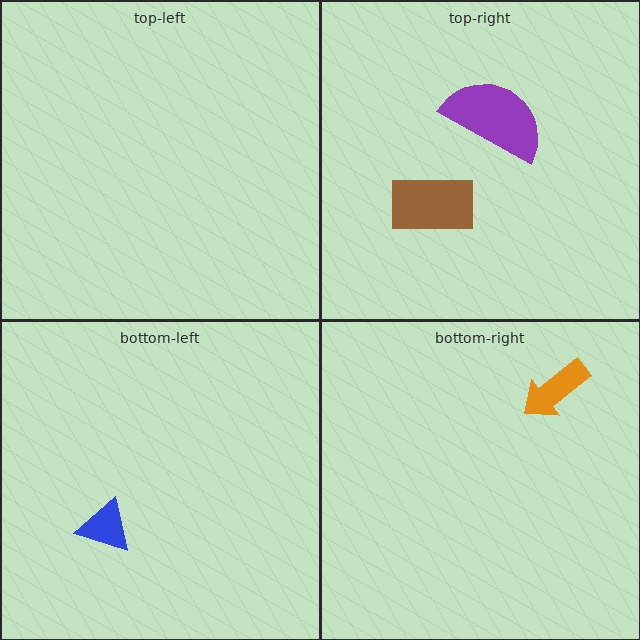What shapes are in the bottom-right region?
The orange arrow.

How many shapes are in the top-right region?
2.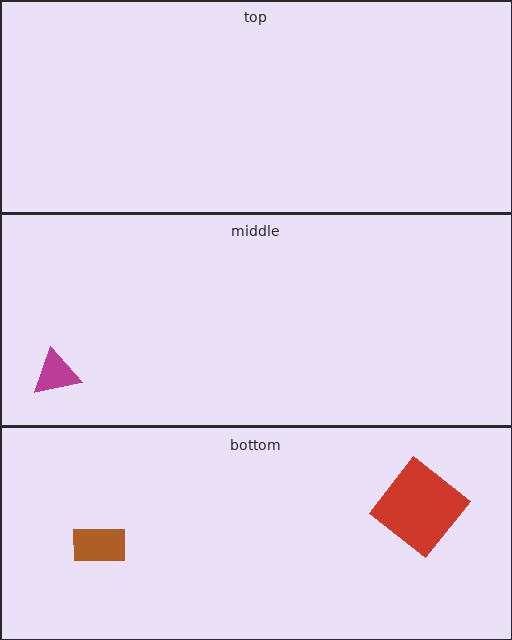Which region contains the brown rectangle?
The bottom region.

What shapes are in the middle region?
The magenta triangle.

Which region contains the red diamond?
The bottom region.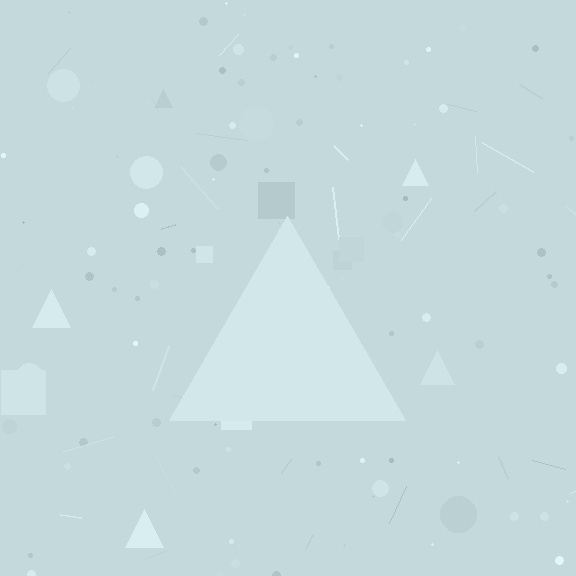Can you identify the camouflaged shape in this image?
The camouflaged shape is a triangle.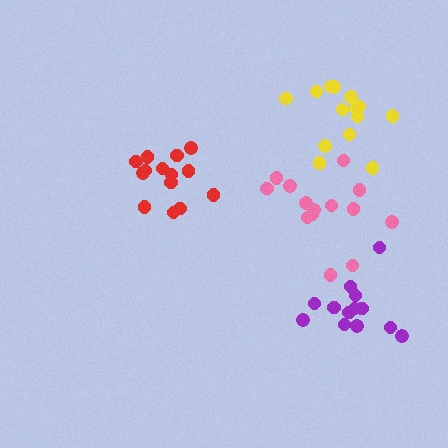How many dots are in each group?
Group 1: 14 dots, Group 2: 13 dots, Group 3: 14 dots, Group 4: 14 dots (55 total).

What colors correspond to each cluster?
The clusters are colored: yellow, purple, pink, red.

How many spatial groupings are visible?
There are 4 spatial groupings.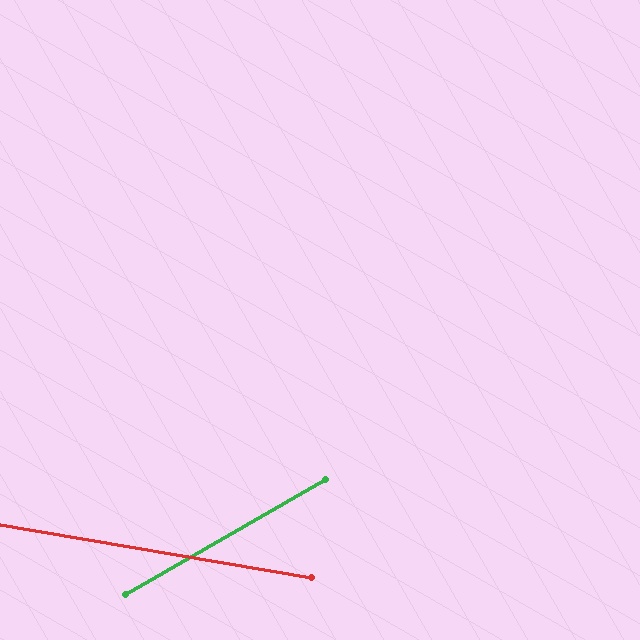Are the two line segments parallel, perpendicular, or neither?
Neither parallel nor perpendicular — they differ by about 39°.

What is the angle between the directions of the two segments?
Approximately 39 degrees.